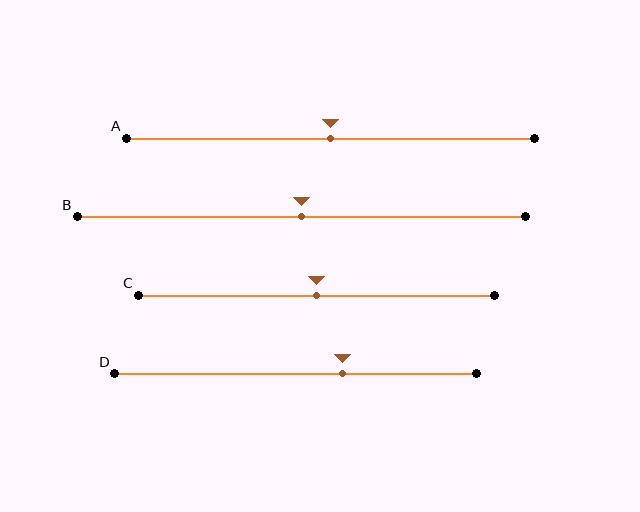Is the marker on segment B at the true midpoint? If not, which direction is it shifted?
Yes, the marker on segment B is at the true midpoint.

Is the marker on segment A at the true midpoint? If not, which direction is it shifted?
Yes, the marker on segment A is at the true midpoint.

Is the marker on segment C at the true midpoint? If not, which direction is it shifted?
Yes, the marker on segment C is at the true midpoint.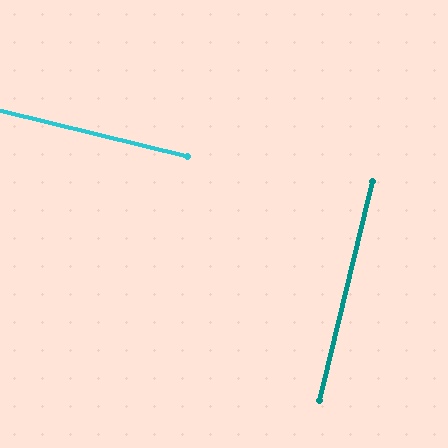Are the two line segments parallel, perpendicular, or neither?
Perpendicular — they meet at approximately 90°.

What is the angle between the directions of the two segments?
Approximately 90 degrees.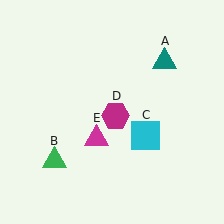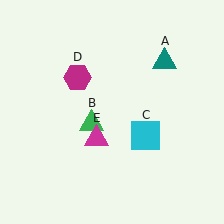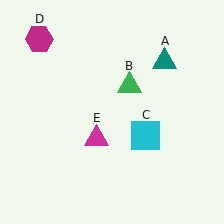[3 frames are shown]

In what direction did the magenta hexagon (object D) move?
The magenta hexagon (object D) moved up and to the left.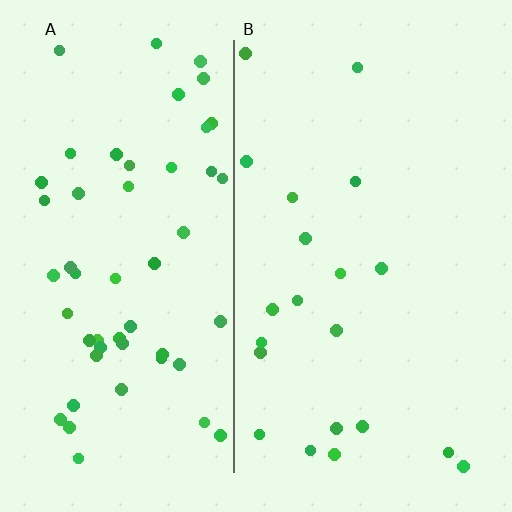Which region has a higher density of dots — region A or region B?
A (the left).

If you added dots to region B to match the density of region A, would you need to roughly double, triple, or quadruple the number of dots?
Approximately triple.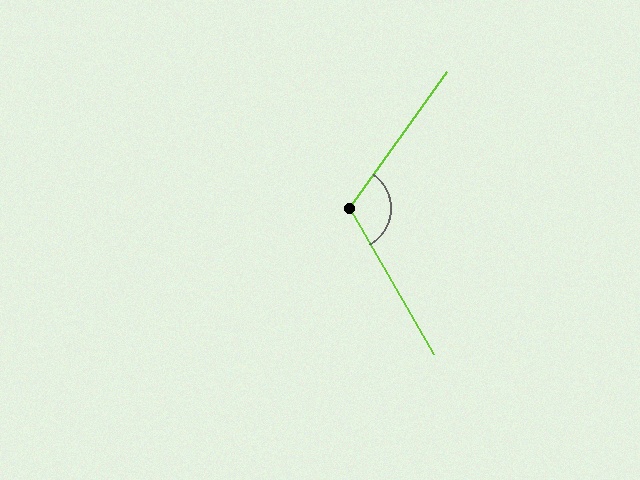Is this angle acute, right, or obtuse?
It is obtuse.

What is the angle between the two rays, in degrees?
Approximately 114 degrees.